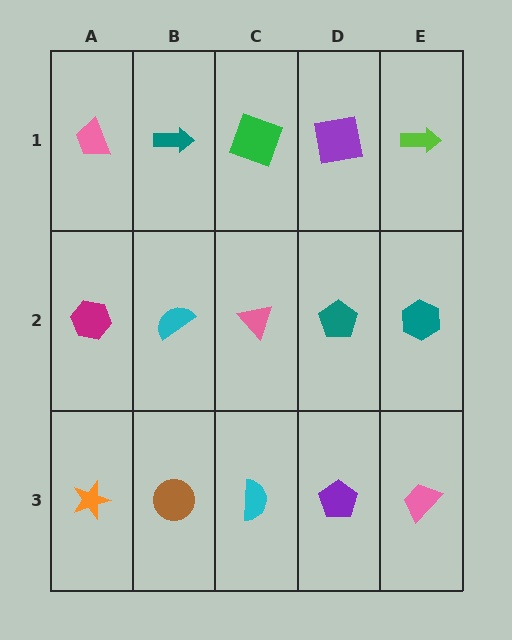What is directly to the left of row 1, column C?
A teal arrow.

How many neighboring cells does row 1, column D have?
3.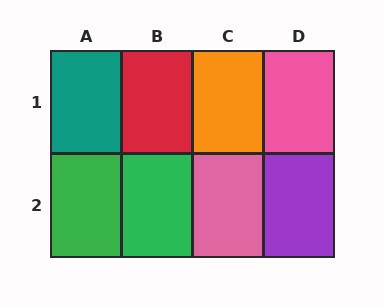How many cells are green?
2 cells are green.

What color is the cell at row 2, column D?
Purple.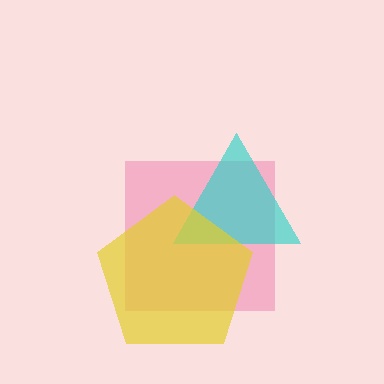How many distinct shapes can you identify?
There are 3 distinct shapes: a pink square, a cyan triangle, a yellow pentagon.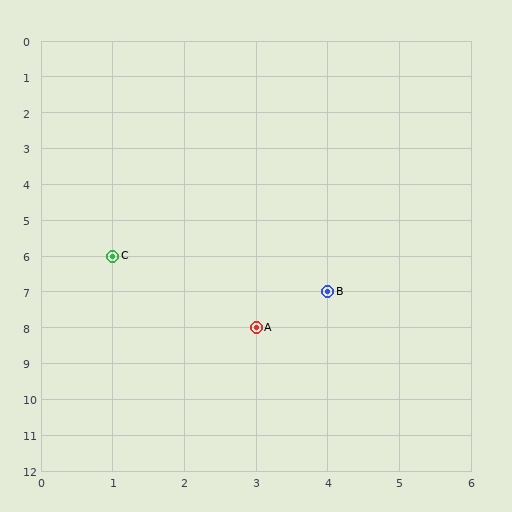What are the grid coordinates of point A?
Point A is at grid coordinates (3, 8).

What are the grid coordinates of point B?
Point B is at grid coordinates (4, 7).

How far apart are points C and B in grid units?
Points C and B are 3 columns and 1 row apart (about 3.2 grid units diagonally).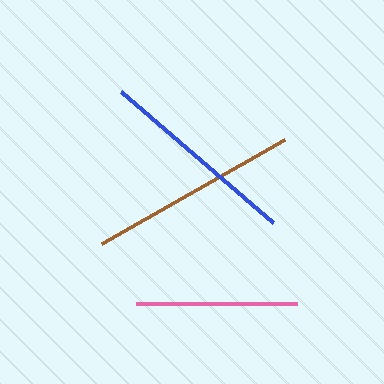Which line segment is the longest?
The brown line is the longest at approximately 210 pixels.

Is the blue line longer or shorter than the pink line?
The blue line is longer than the pink line.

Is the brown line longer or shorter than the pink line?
The brown line is longer than the pink line.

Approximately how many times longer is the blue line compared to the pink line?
The blue line is approximately 1.2 times the length of the pink line.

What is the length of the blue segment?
The blue segment is approximately 201 pixels long.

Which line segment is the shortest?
The pink line is the shortest at approximately 161 pixels.